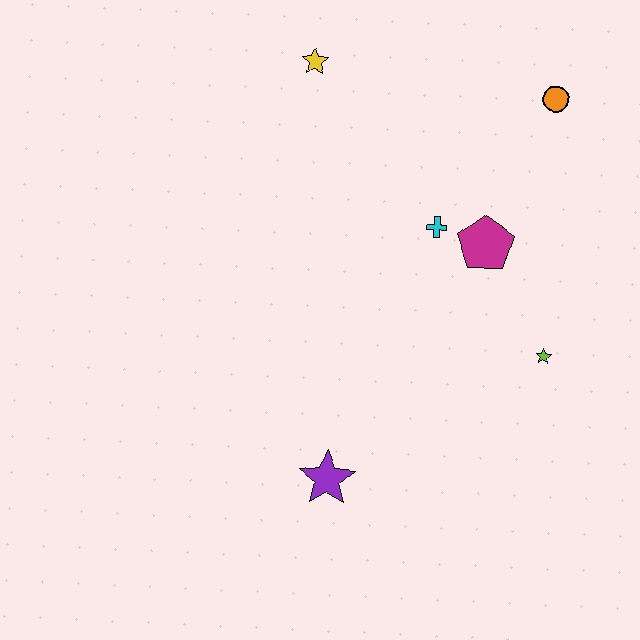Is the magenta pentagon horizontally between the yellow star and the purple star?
No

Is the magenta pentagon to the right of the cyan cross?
Yes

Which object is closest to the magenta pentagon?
The cyan cross is closest to the magenta pentagon.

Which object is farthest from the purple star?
The orange circle is farthest from the purple star.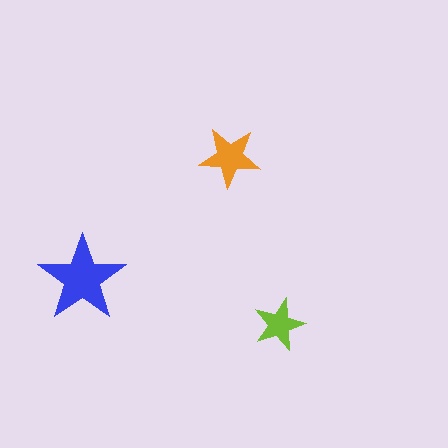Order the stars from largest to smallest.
the blue one, the orange one, the lime one.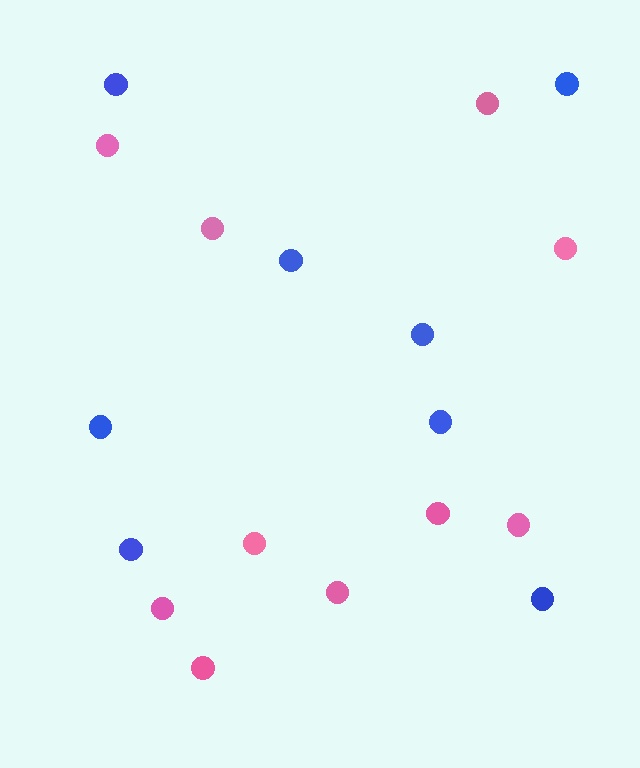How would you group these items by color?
There are 2 groups: one group of blue circles (8) and one group of pink circles (10).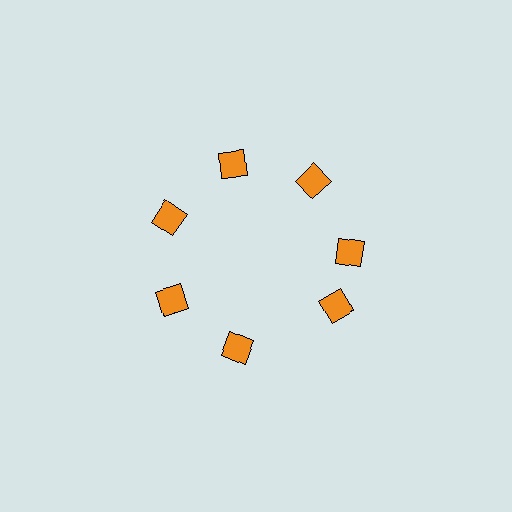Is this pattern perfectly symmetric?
No. The 7 orange squares are arranged in a ring, but one element near the 5 o'clock position is rotated out of alignment along the ring, breaking the 7-fold rotational symmetry.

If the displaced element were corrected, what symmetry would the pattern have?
It would have 7-fold rotational symmetry — the pattern would map onto itself every 51 degrees.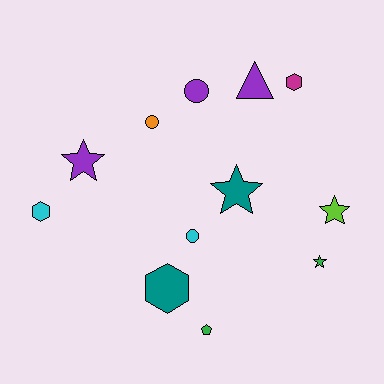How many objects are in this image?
There are 12 objects.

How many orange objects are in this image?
There is 1 orange object.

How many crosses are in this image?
There are no crosses.